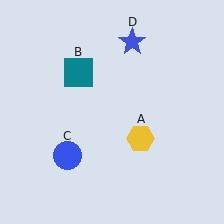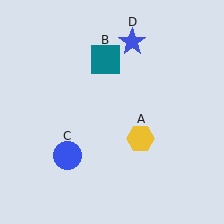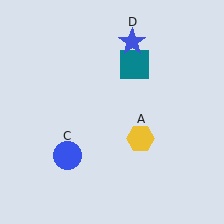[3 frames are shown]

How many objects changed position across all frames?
1 object changed position: teal square (object B).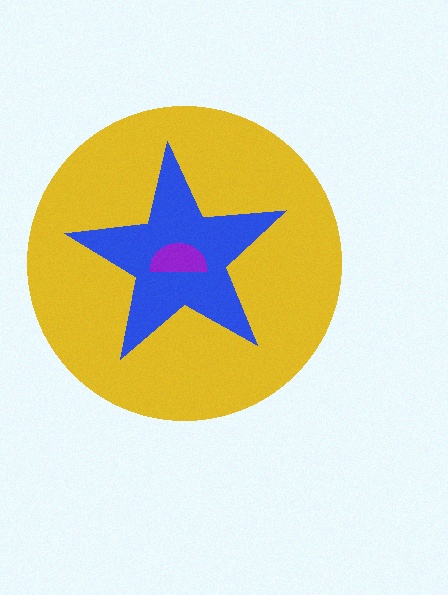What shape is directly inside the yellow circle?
The blue star.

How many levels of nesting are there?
3.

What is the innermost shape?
The purple semicircle.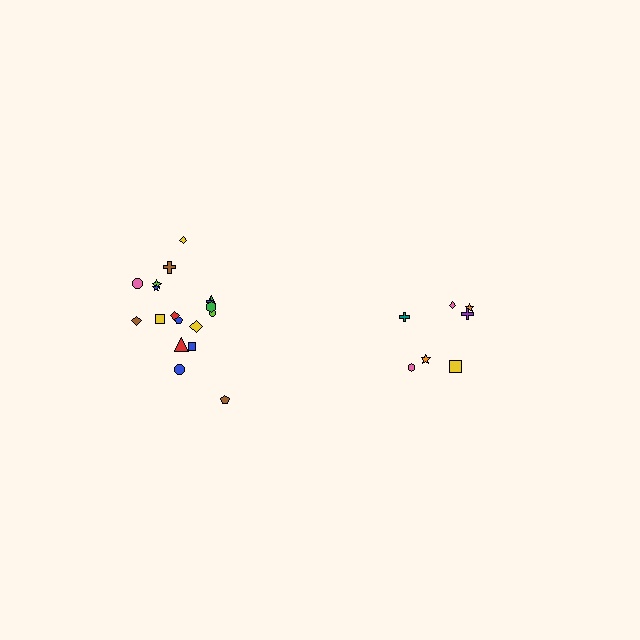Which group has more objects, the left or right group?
The left group.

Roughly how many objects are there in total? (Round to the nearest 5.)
Roughly 25 objects in total.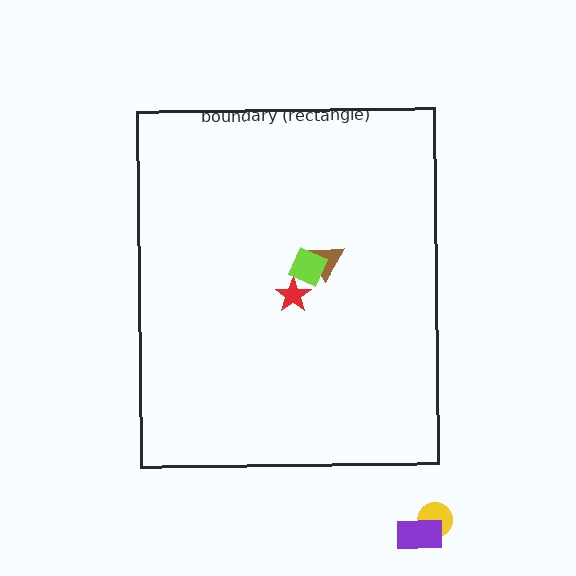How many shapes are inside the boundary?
3 inside, 2 outside.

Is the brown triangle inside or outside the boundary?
Inside.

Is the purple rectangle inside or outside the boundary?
Outside.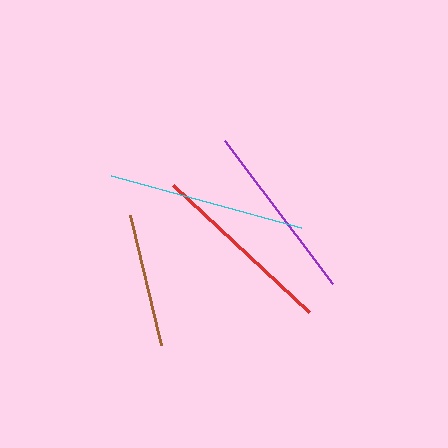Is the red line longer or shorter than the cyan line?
The cyan line is longer than the red line.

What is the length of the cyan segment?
The cyan segment is approximately 197 pixels long.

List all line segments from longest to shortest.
From longest to shortest: cyan, red, purple, brown.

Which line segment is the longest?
The cyan line is the longest at approximately 197 pixels.